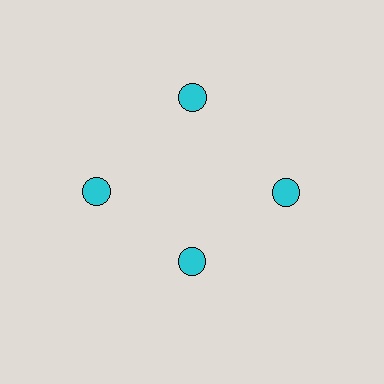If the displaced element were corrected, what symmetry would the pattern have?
It would have 4-fold rotational symmetry — the pattern would map onto itself every 90 degrees.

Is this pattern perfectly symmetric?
No. The 4 cyan circles are arranged in a ring, but one element near the 6 o'clock position is pulled inward toward the center, breaking the 4-fold rotational symmetry.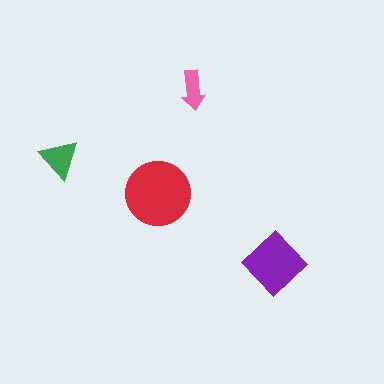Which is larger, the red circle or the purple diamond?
The red circle.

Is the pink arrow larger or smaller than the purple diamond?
Smaller.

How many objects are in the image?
There are 4 objects in the image.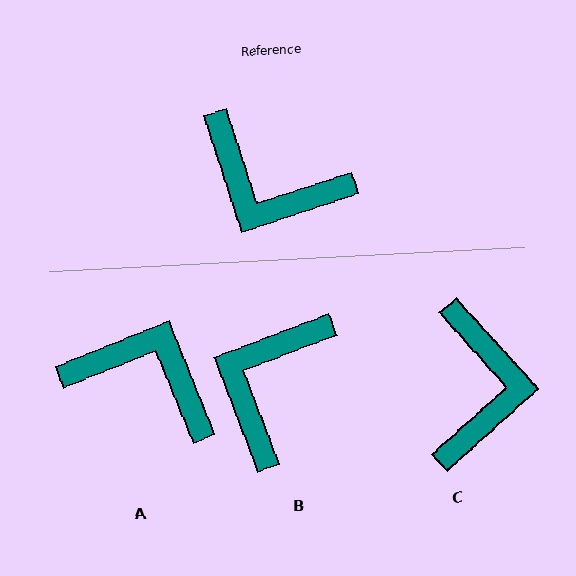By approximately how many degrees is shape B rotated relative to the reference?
Approximately 87 degrees clockwise.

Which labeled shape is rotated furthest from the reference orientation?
A, about 176 degrees away.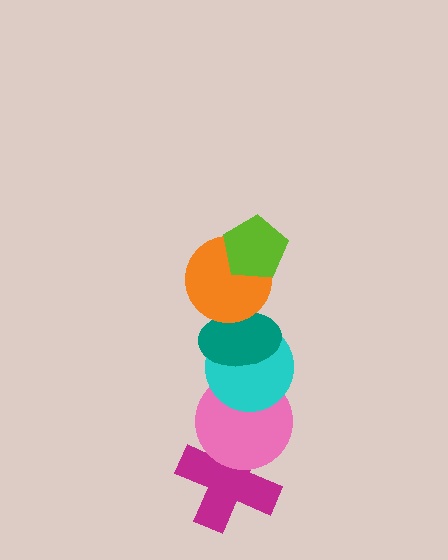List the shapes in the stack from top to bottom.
From top to bottom: the lime pentagon, the orange circle, the teal ellipse, the cyan circle, the pink circle, the magenta cross.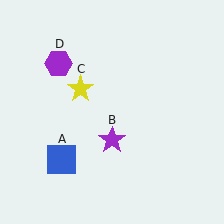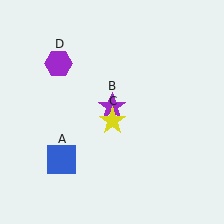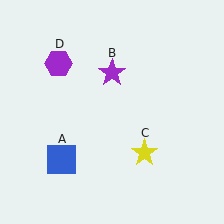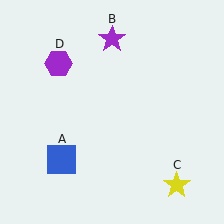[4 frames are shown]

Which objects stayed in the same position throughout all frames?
Blue square (object A) and purple hexagon (object D) remained stationary.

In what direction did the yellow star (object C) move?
The yellow star (object C) moved down and to the right.